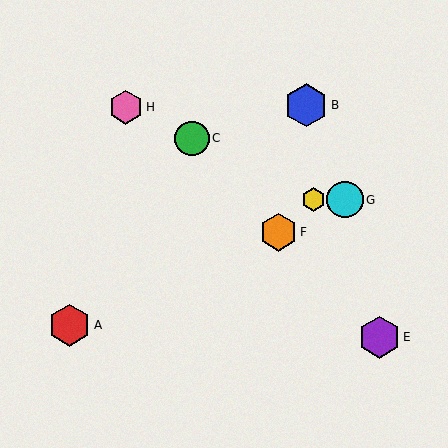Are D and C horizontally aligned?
No, D is at y≈200 and C is at y≈138.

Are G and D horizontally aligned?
Yes, both are at y≈200.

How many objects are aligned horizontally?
2 objects (D, G) are aligned horizontally.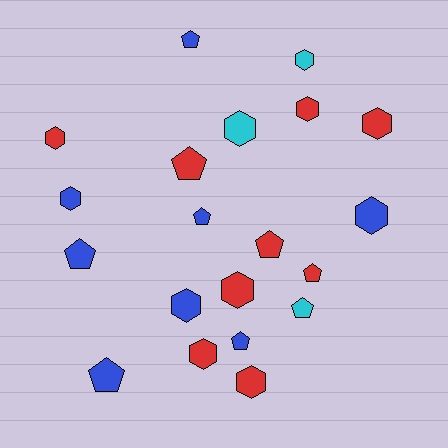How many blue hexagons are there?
There are 3 blue hexagons.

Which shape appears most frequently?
Hexagon, with 11 objects.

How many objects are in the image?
There are 20 objects.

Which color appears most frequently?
Red, with 9 objects.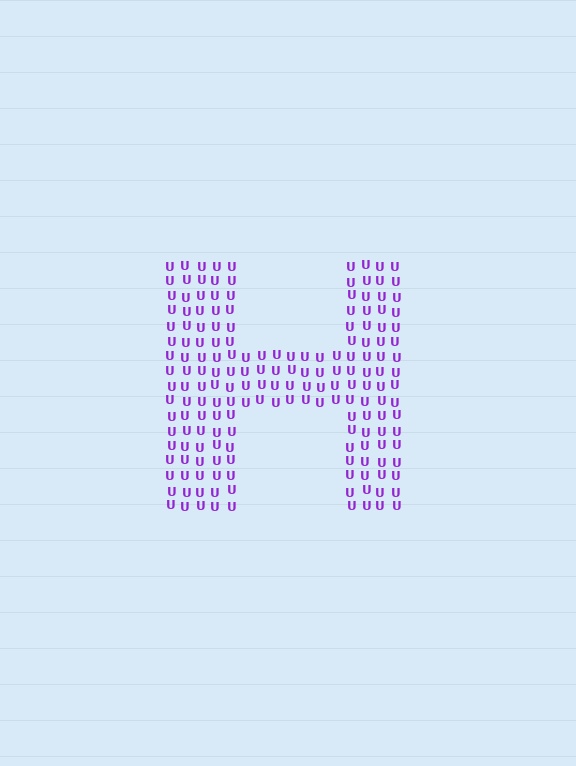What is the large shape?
The large shape is the letter H.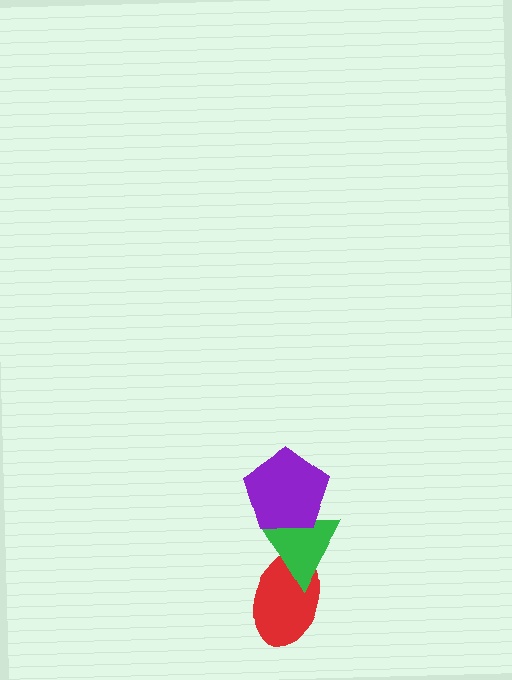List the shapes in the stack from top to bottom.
From top to bottom: the purple pentagon, the green triangle, the red ellipse.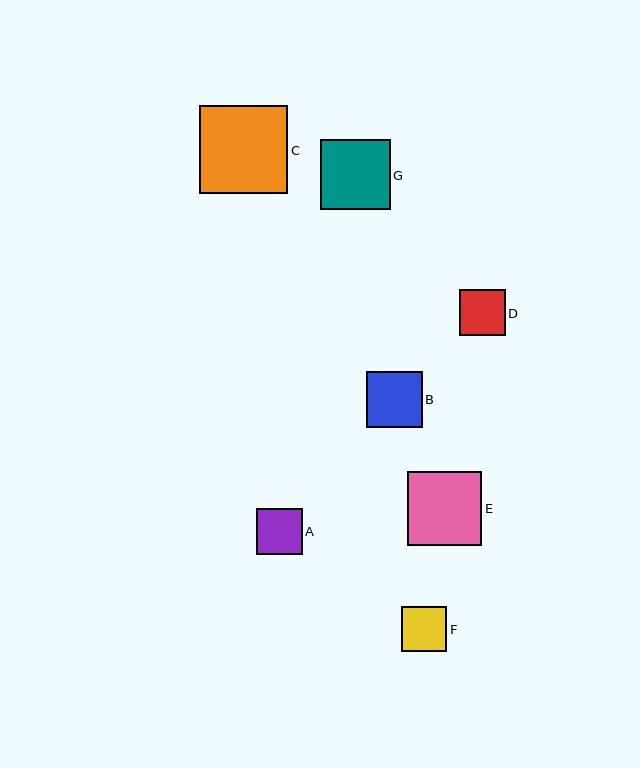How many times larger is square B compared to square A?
Square B is approximately 1.2 times the size of square A.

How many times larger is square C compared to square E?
Square C is approximately 1.2 times the size of square E.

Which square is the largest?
Square C is the largest with a size of approximately 88 pixels.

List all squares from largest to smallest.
From largest to smallest: C, E, G, B, D, A, F.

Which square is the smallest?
Square F is the smallest with a size of approximately 45 pixels.